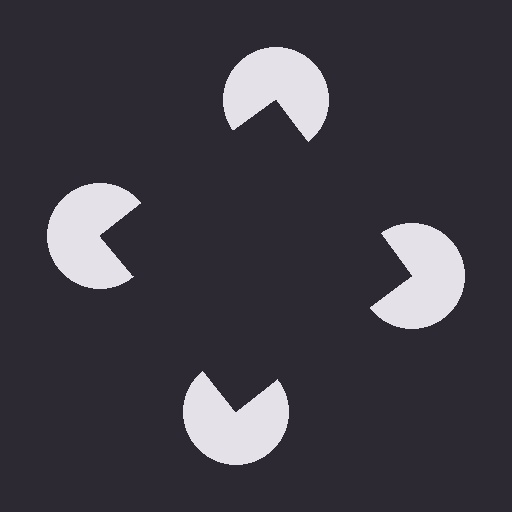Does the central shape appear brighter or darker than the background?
It typically appears slightly darker than the background, even though no actual brightness change is drawn.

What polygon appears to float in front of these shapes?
An illusory square — its edges are inferred from the aligned wedge cuts in the pac-man discs, not physically drawn.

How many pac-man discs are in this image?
There are 4 — one at each vertex of the illusory square.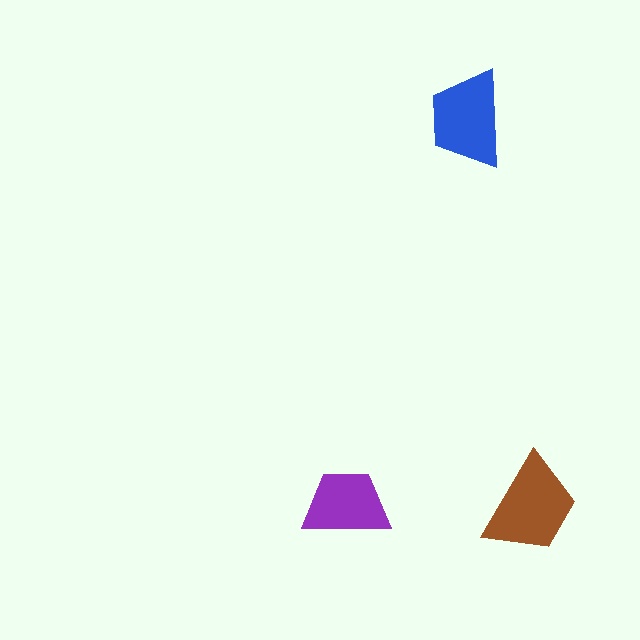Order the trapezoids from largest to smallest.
the brown one, the blue one, the purple one.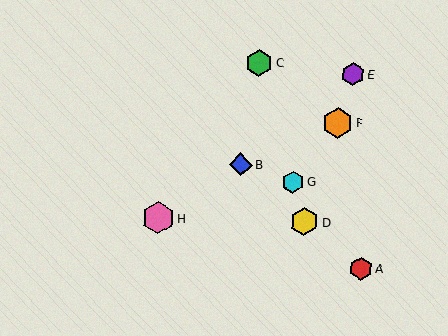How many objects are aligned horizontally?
2 objects (D, H) are aligned horizontally.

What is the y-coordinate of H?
Object H is at y≈218.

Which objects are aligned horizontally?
Objects D, H are aligned horizontally.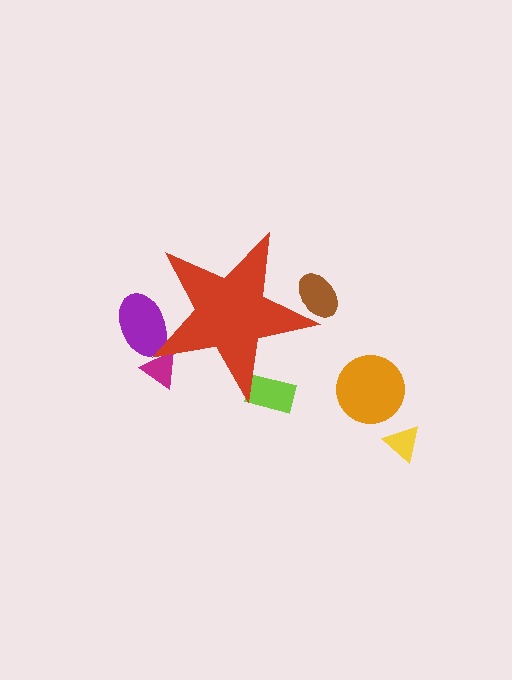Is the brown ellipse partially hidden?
Yes, the brown ellipse is partially hidden behind the red star.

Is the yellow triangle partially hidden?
No, the yellow triangle is fully visible.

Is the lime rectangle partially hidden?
Yes, the lime rectangle is partially hidden behind the red star.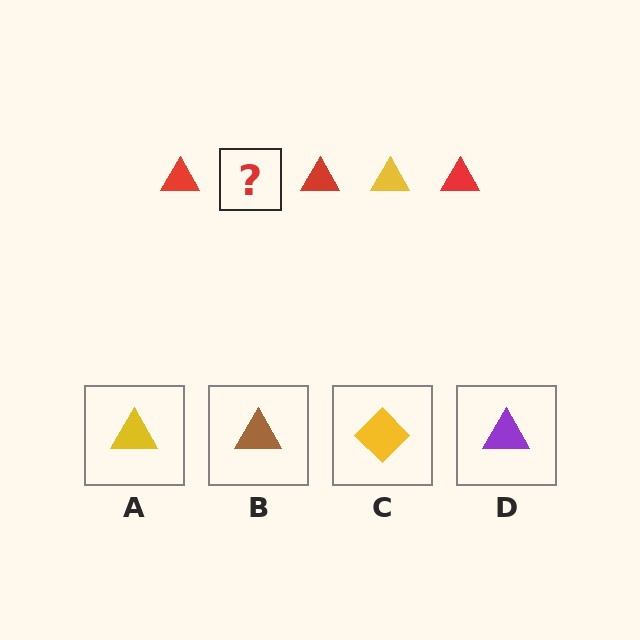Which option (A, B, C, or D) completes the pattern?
A.